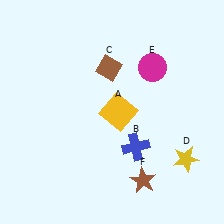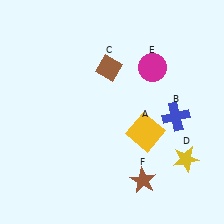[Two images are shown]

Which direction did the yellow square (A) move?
The yellow square (A) moved right.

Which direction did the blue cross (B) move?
The blue cross (B) moved right.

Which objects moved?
The objects that moved are: the yellow square (A), the blue cross (B).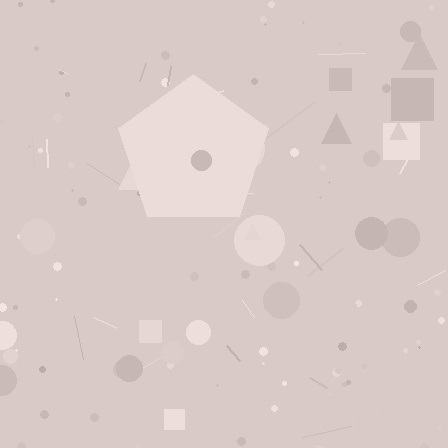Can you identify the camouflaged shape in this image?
The camouflaged shape is a pentagon.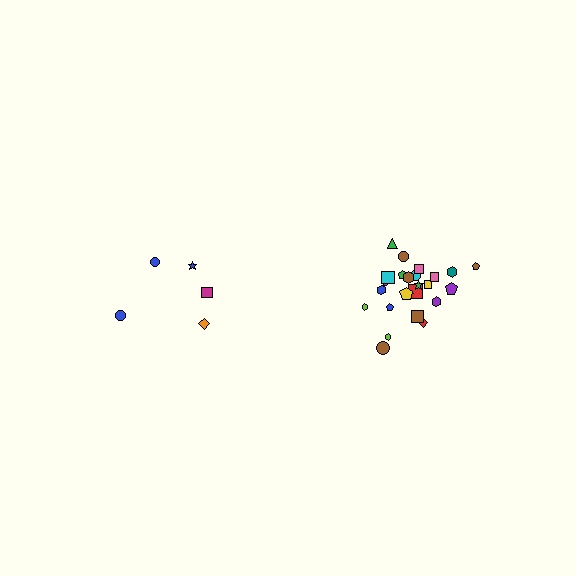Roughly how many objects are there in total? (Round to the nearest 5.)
Roughly 30 objects in total.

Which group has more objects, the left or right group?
The right group.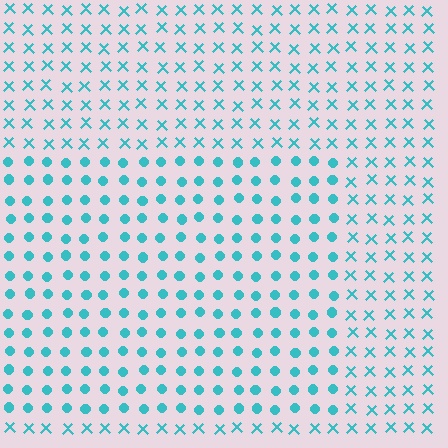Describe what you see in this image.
The image is filled with small cyan elements arranged in a uniform grid. A rectangle-shaped region contains circles, while the surrounding area contains X marks. The boundary is defined purely by the change in element shape.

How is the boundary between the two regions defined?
The boundary is defined by a change in element shape: circles inside vs. X marks outside. All elements share the same color and spacing.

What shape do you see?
I see a rectangle.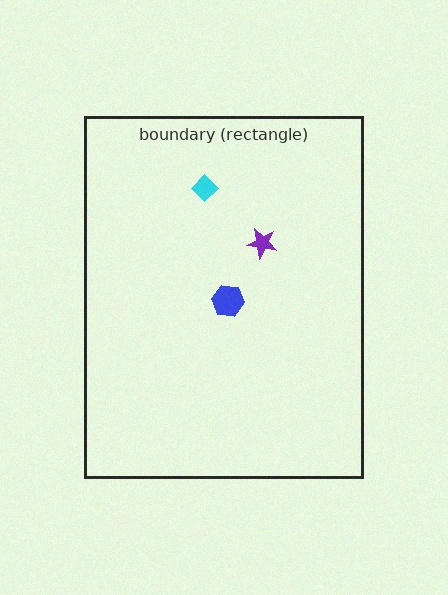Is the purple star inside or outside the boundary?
Inside.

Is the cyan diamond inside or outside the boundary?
Inside.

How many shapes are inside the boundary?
3 inside, 0 outside.